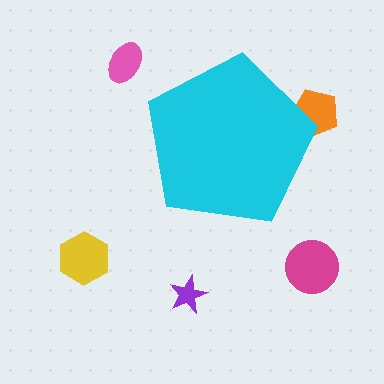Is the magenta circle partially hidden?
No, the magenta circle is fully visible.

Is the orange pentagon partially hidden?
Yes, the orange pentagon is partially hidden behind the cyan pentagon.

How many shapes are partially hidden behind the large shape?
1 shape is partially hidden.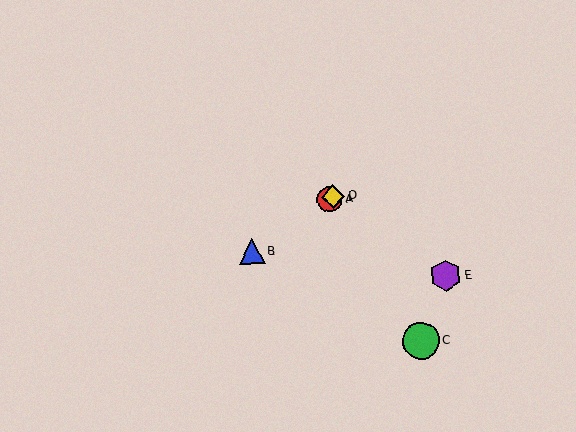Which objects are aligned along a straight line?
Objects A, B, D are aligned along a straight line.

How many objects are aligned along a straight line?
3 objects (A, B, D) are aligned along a straight line.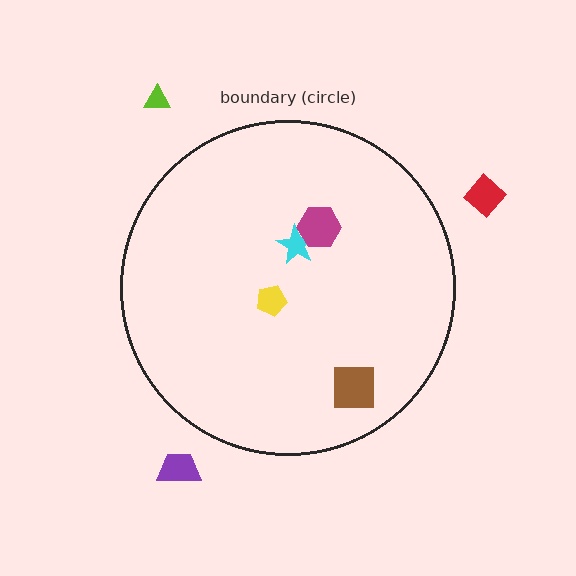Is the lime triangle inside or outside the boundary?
Outside.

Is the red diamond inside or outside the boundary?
Outside.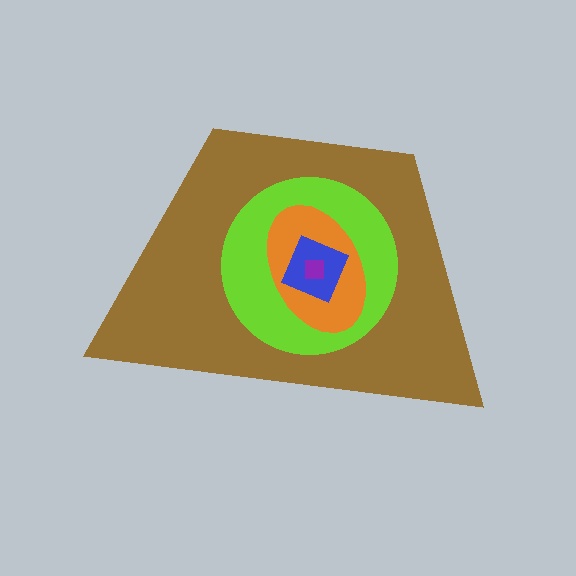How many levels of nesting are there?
5.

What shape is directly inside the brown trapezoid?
The lime circle.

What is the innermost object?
The purple square.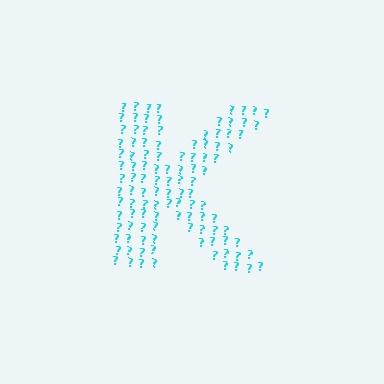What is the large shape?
The large shape is the letter K.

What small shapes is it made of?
It is made of small question marks.